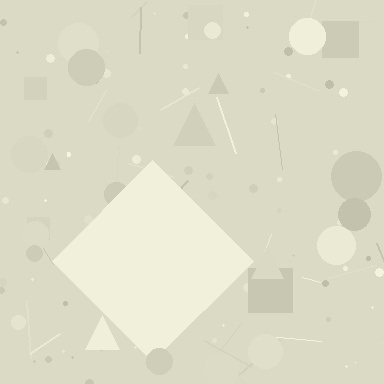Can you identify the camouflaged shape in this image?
The camouflaged shape is a diamond.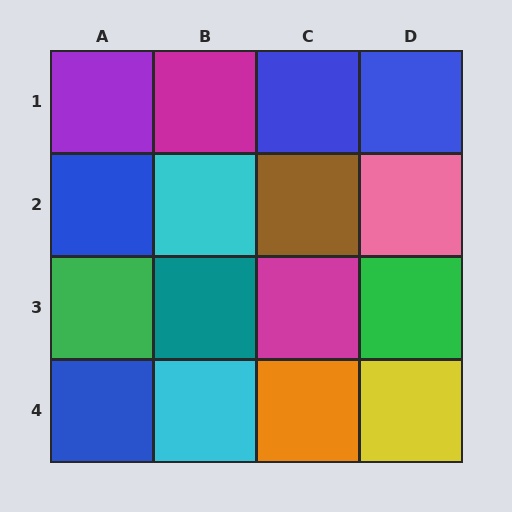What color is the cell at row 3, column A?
Green.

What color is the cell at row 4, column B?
Cyan.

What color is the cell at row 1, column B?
Magenta.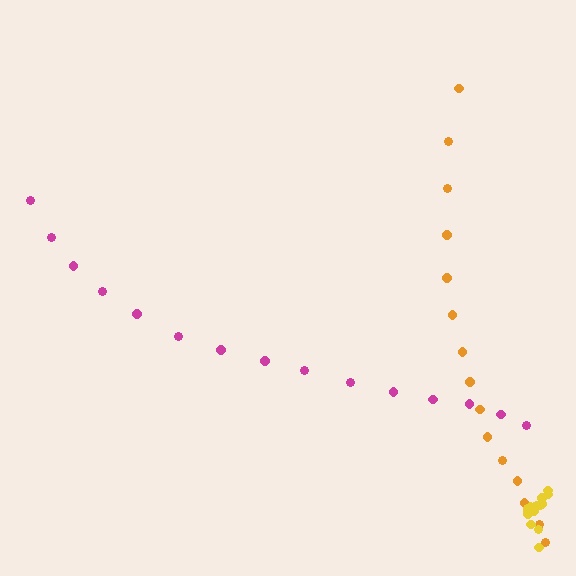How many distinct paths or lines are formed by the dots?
There are 3 distinct paths.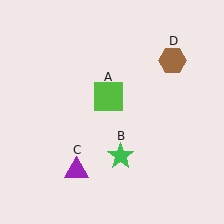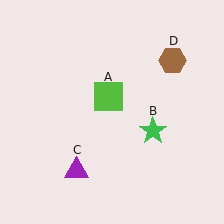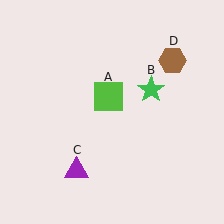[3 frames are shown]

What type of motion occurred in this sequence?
The green star (object B) rotated counterclockwise around the center of the scene.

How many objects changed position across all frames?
1 object changed position: green star (object B).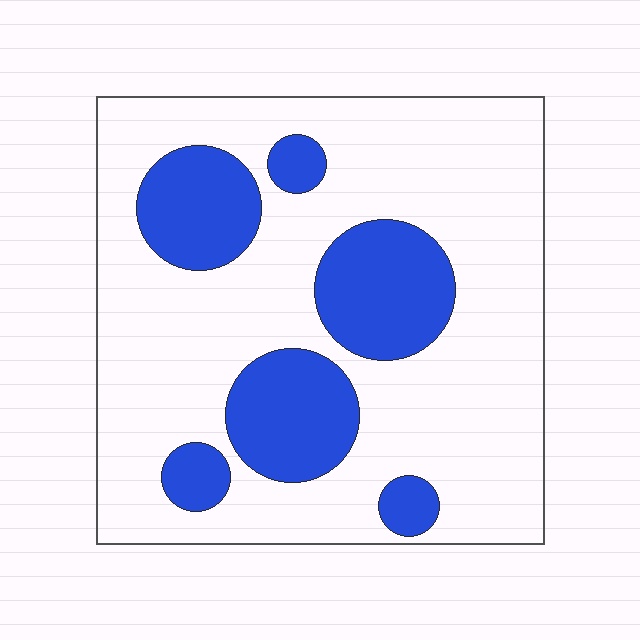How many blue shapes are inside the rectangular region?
6.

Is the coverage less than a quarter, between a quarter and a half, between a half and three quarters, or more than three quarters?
Between a quarter and a half.